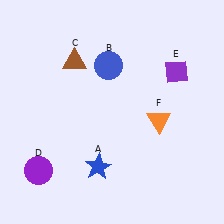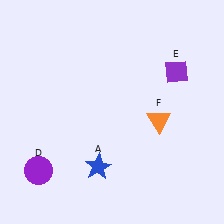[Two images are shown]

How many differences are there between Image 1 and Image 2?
There are 2 differences between the two images.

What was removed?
The brown triangle (C), the blue circle (B) were removed in Image 2.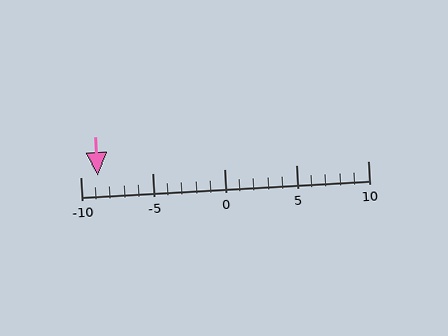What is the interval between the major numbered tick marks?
The major tick marks are spaced 5 units apart.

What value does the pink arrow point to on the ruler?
The pink arrow points to approximately -9.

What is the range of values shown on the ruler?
The ruler shows values from -10 to 10.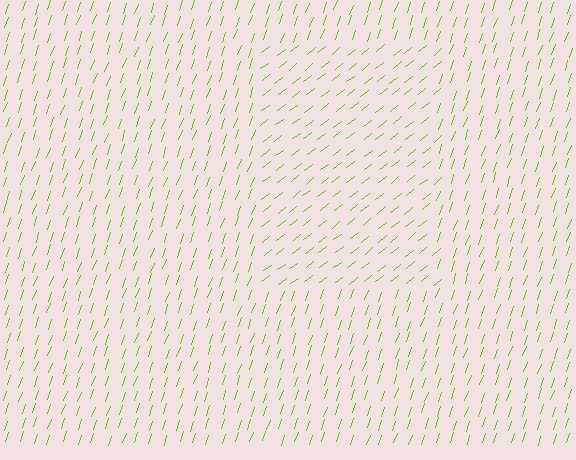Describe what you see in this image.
The image is filled with small lime line segments. A rectangle region in the image has lines oriented differently from the surrounding lines, creating a visible texture boundary.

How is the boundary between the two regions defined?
The boundary is defined purely by a change in line orientation (approximately 33 degrees difference). All lines are the same color and thickness.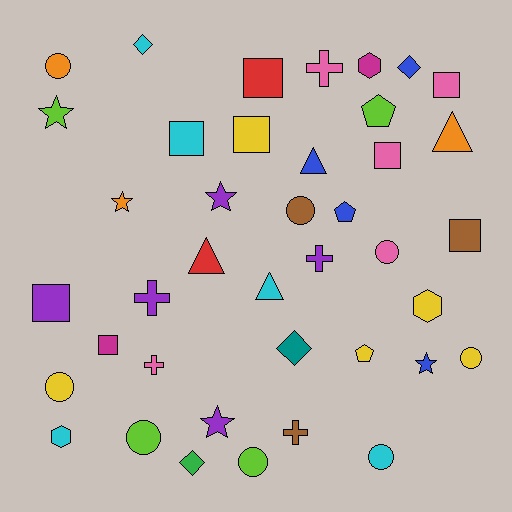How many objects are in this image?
There are 40 objects.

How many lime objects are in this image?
There are 4 lime objects.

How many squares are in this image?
There are 8 squares.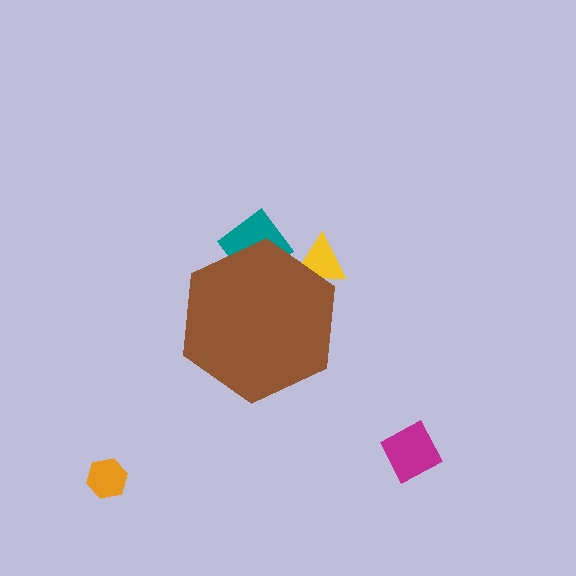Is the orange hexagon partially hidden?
No, the orange hexagon is fully visible.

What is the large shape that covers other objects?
A brown hexagon.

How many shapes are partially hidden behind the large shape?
2 shapes are partially hidden.